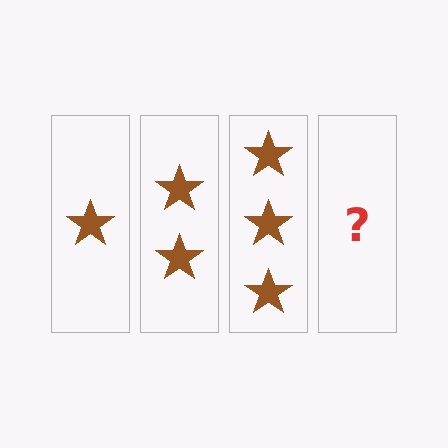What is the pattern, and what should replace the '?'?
The pattern is that each step adds one more star. The '?' should be 4 stars.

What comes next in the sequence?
The next element should be 4 stars.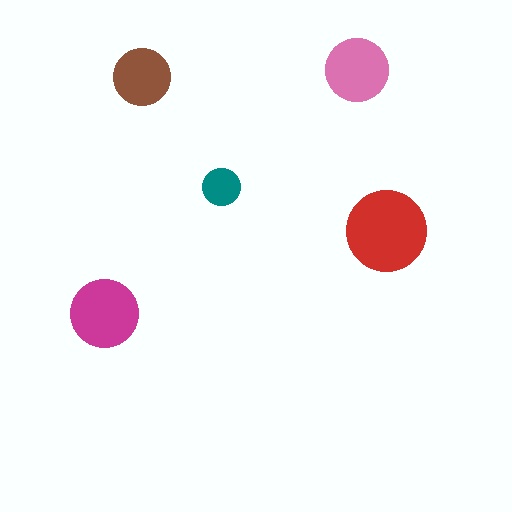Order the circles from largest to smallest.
the red one, the magenta one, the pink one, the brown one, the teal one.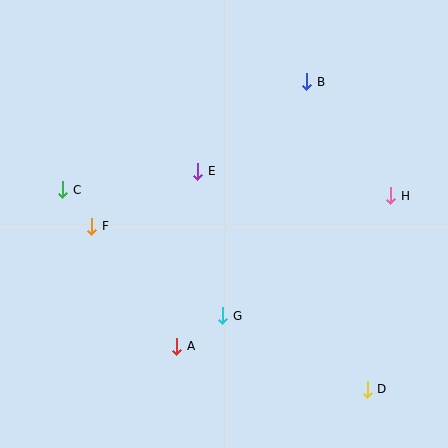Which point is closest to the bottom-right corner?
Point D is closest to the bottom-right corner.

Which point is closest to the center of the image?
Point E at (198, 171) is closest to the center.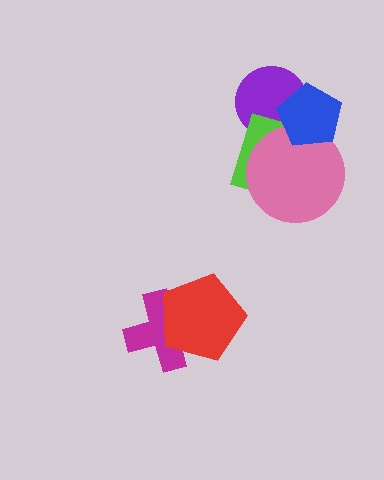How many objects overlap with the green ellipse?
4 objects overlap with the green ellipse.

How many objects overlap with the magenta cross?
1 object overlaps with the magenta cross.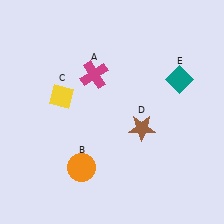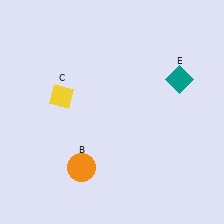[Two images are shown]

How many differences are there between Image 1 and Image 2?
There are 2 differences between the two images.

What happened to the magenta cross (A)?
The magenta cross (A) was removed in Image 2. It was in the top-left area of Image 1.